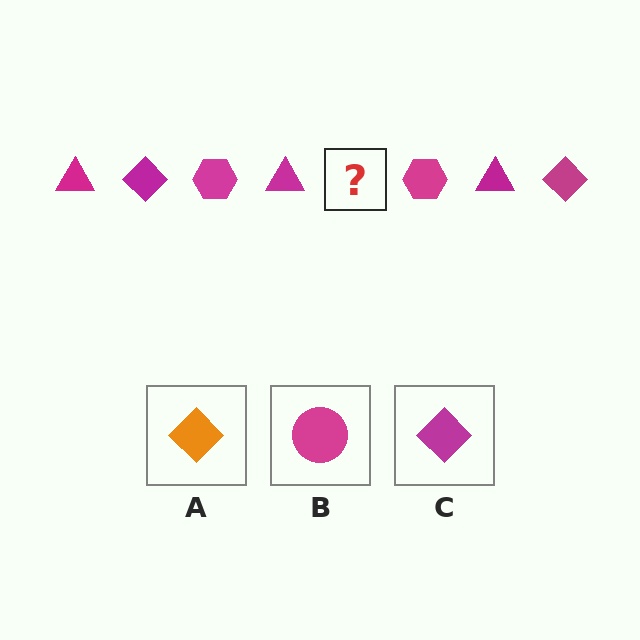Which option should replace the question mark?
Option C.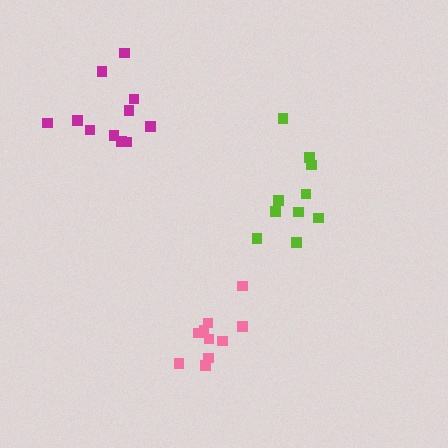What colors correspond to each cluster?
The clusters are colored: pink, lime, magenta.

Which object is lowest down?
The pink cluster is bottommost.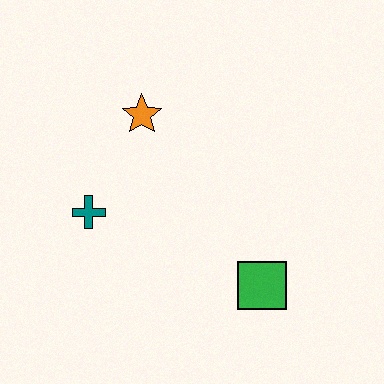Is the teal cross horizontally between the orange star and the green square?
No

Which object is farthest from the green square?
The orange star is farthest from the green square.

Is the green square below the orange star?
Yes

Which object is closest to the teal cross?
The orange star is closest to the teal cross.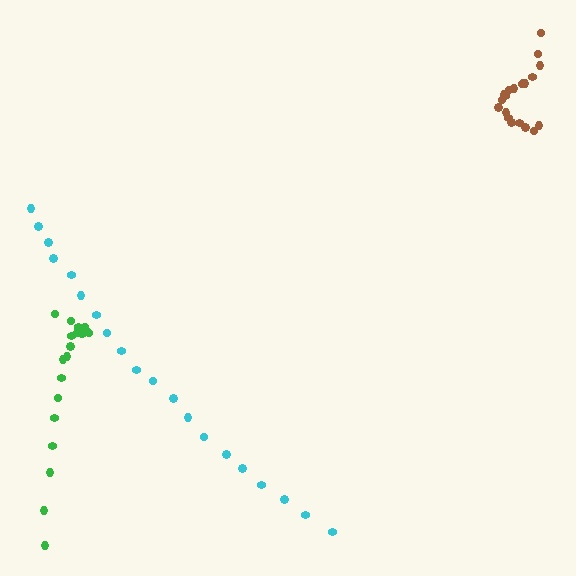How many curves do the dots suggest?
There are 3 distinct paths.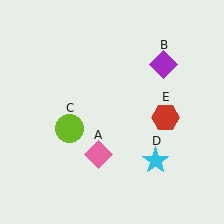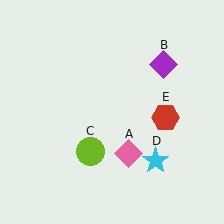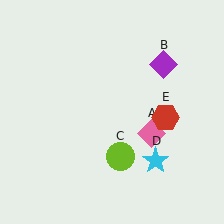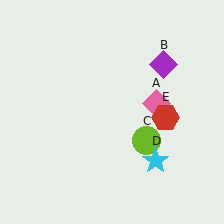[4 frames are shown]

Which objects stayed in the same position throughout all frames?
Purple diamond (object B) and cyan star (object D) and red hexagon (object E) remained stationary.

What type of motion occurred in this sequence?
The pink diamond (object A), lime circle (object C) rotated counterclockwise around the center of the scene.